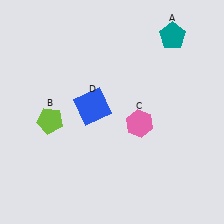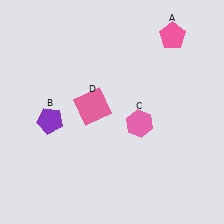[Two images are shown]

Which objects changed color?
A changed from teal to pink. B changed from lime to purple. D changed from blue to pink.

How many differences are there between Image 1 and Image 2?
There are 3 differences between the two images.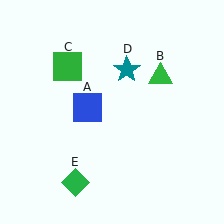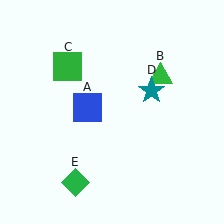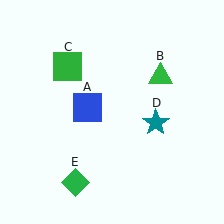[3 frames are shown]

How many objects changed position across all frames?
1 object changed position: teal star (object D).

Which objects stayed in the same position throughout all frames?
Blue square (object A) and green triangle (object B) and green square (object C) and green diamond (object E) remained stationary.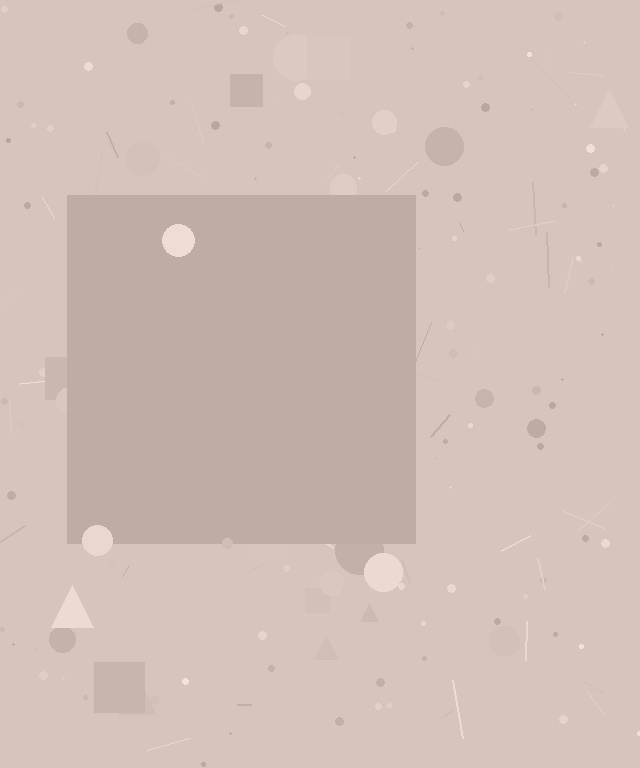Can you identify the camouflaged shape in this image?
The camouflaged shape is a square.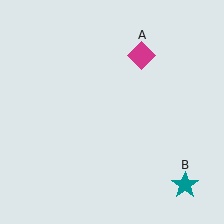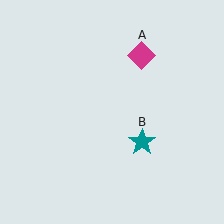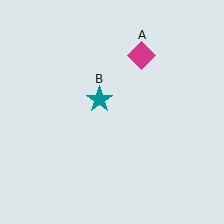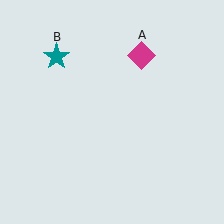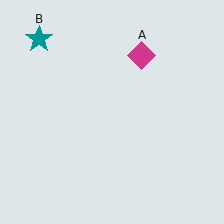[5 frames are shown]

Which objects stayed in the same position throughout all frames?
Magenta diamond (object A) remained stationary.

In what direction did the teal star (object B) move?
The teal star (object B) moved up and to the left.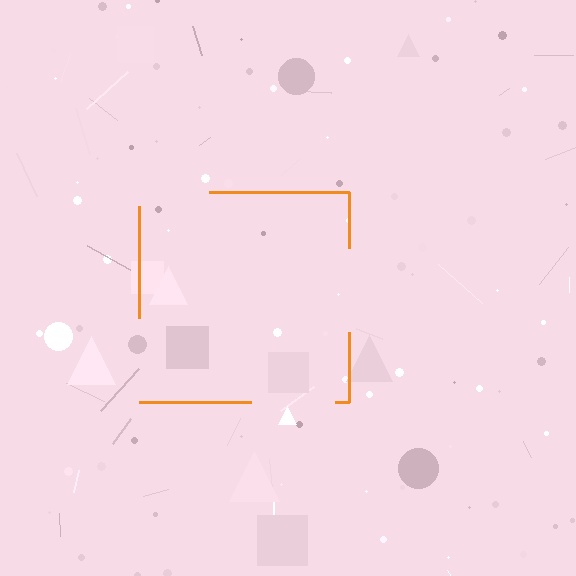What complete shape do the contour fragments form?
The contour fragments form a square.